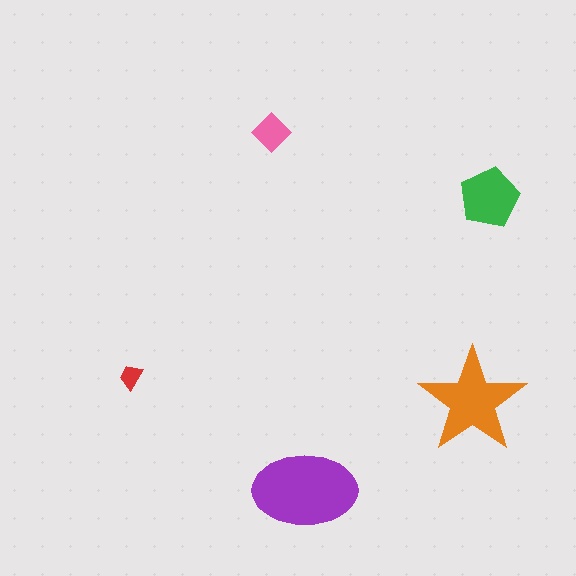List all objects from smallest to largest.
The red trapezoid, the pink diamond, the green pentagon, the orange star, the purple ellipse.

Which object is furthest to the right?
The green pentagon is rightmost.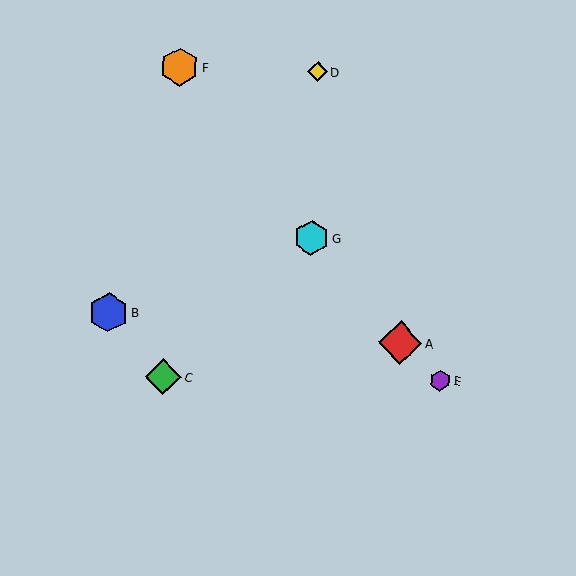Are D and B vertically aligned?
No, D is at x≈318 and B is at x≈109.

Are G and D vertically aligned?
Yes, both are at x≈311.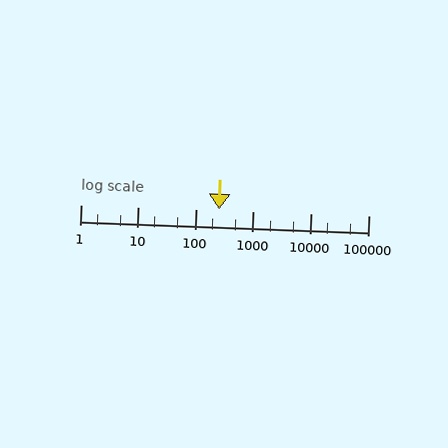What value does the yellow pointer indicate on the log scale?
The pointer indicates approximately 250.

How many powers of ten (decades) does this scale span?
The scale spans 5 decades, from 1 to 100000.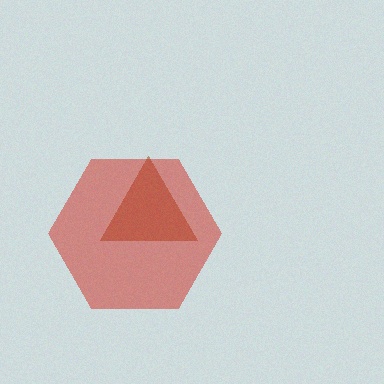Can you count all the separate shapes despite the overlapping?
Yes, there are 2 separate shapes.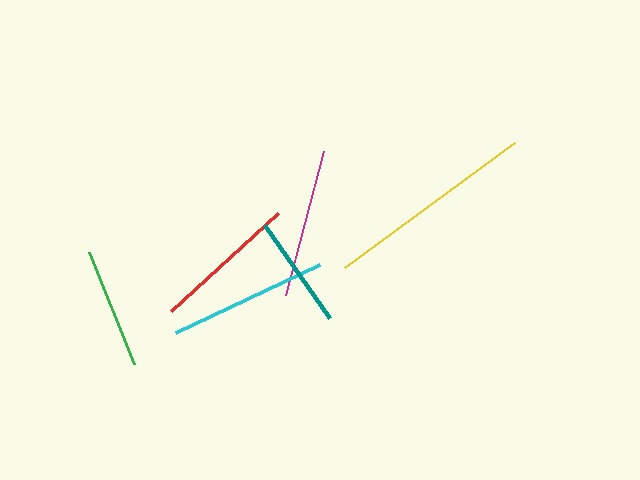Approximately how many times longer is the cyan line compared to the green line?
The cyan line is approximately 1.3 times the length of the green line.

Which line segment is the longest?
The yellow line is the longest at approximately 210 pixels.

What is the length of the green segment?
The green segment is approximately 121 pixels long.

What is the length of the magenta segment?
The magenta segment is approximately 149 pixels long.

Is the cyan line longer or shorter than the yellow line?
The yellow line is longer than the cyan line.